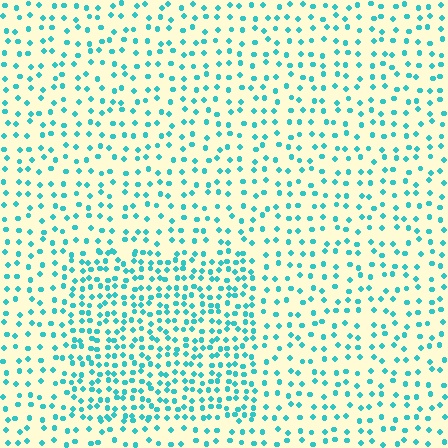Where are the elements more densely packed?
The elements are more densely packed inside the rectangle boundary.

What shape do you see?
I see a rectangle.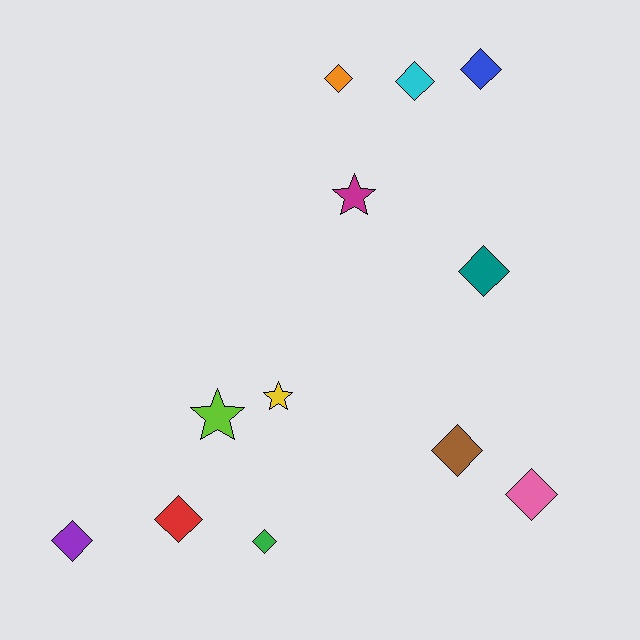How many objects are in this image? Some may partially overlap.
There are 12 objects.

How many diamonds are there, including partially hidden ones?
There are 9 diamonds.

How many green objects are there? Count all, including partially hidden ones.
There is 1 green object.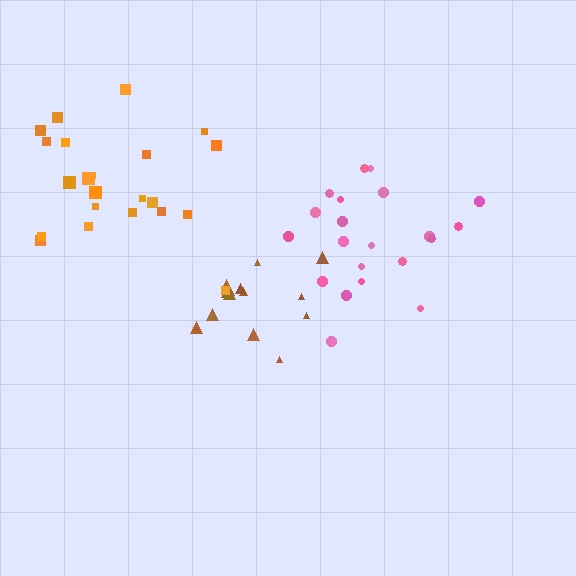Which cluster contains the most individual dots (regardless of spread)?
Orange (22).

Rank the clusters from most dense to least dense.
brown, pink, orange.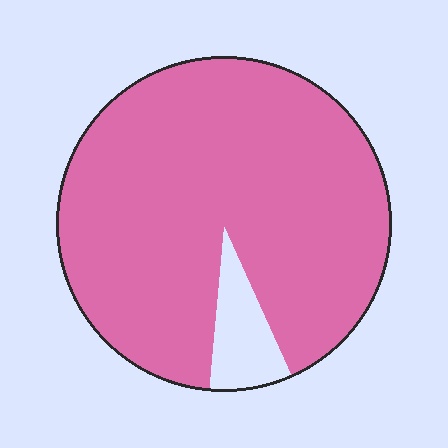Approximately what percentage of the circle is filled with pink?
Approximately 90%.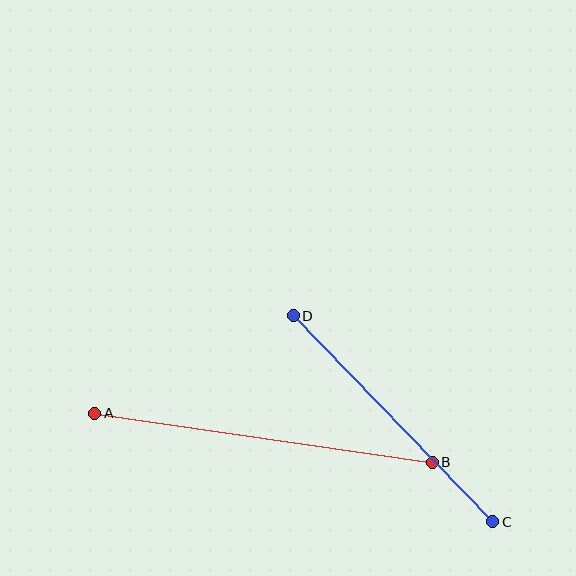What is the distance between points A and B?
The distance is approximately 341 pixels.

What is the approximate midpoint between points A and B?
The midpoint is at approximately (263, 438) pixels.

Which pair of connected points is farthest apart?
Points A and B are farthest apart.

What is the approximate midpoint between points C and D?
The midpoint is at approximately (393, 419) pixels.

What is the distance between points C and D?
The distance is approximately 287 pixels.